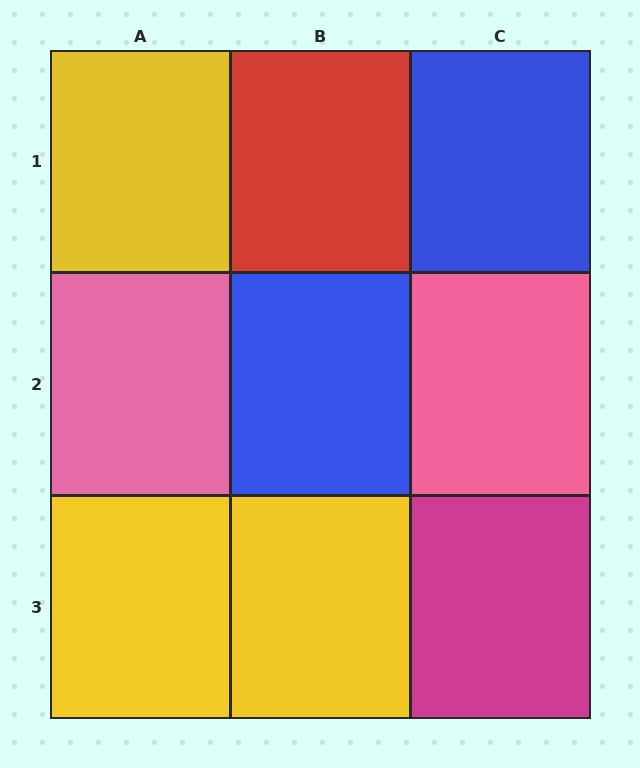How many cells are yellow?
3 cells are yellow.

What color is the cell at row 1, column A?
Yellow.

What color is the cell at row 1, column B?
Red.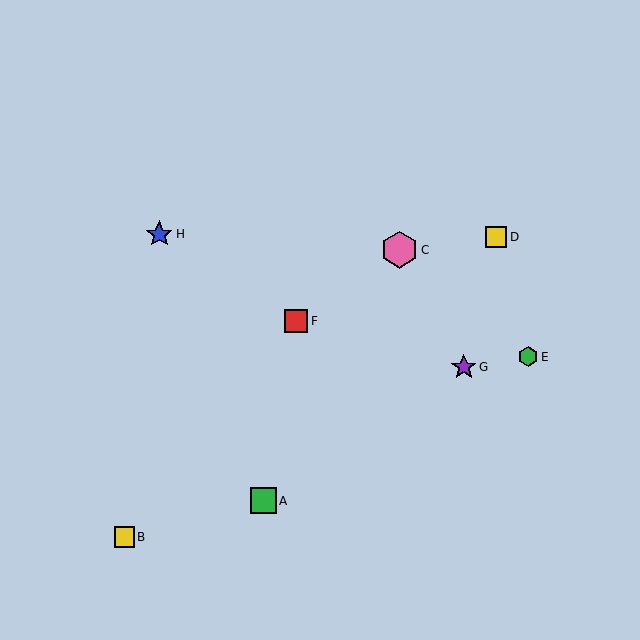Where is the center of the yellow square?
The center of the yellow square is at (496, 237).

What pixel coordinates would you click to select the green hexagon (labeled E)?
Click at (528, 357) to select the green hexagon E.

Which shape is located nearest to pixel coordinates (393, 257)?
The pink hexagon (labeled C) at (399, 250) is nearest to that location.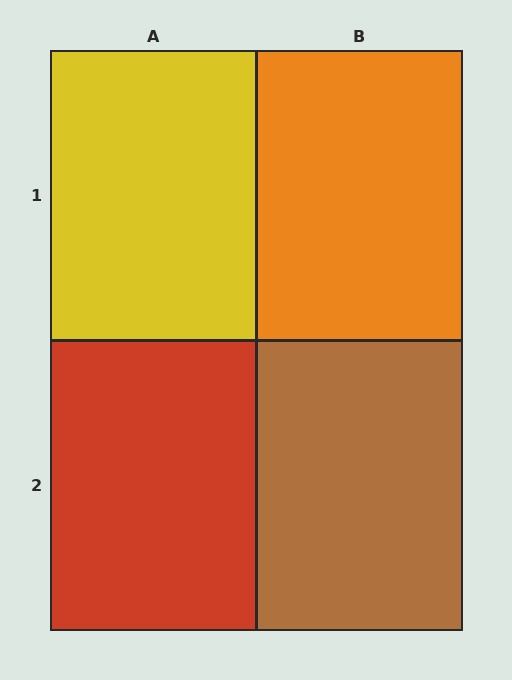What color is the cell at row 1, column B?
Orange.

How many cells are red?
1 cell is red.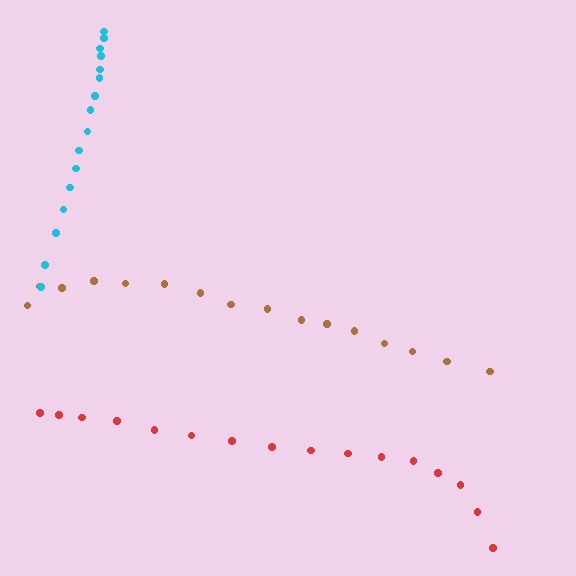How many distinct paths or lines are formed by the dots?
There are 3 distinct paths.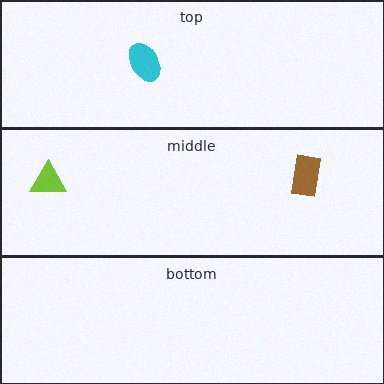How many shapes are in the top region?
1.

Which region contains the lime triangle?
The middle region.